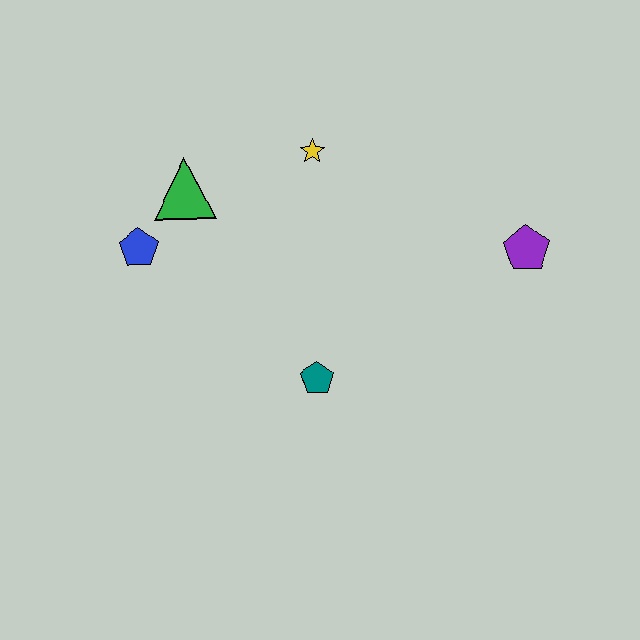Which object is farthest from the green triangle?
The purple pentagon is farthest from the green triangle.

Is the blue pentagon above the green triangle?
No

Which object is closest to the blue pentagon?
The green triangle is closest to the blue pentagon.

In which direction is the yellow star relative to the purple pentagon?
The yellow star is to the left of the purple pentagon.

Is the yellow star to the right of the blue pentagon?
Yes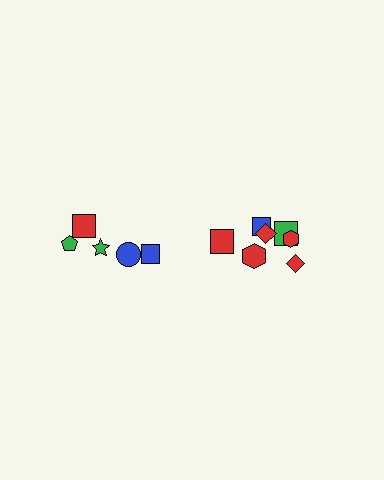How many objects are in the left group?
There are 5 objects.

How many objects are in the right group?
There are 7 objects.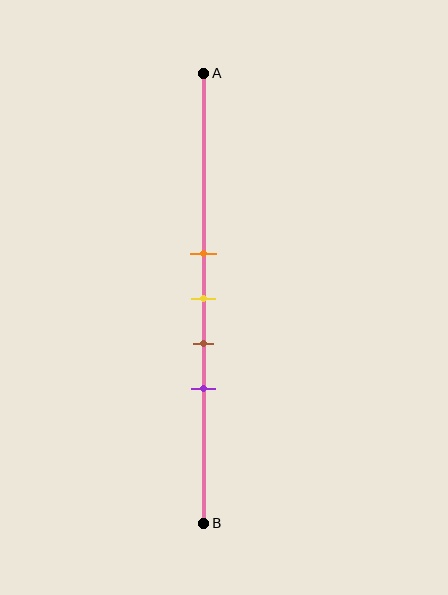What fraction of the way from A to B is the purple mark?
The purple mark is approximately 70% (0.7) of the way from A to B.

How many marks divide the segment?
There are 4 marks dividing the segment.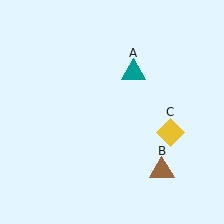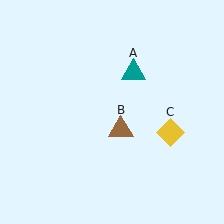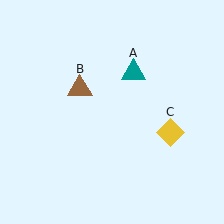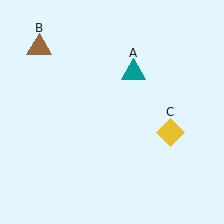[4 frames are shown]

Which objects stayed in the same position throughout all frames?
Teal triangle (object A) and yellow diamond (object C) remained stationary.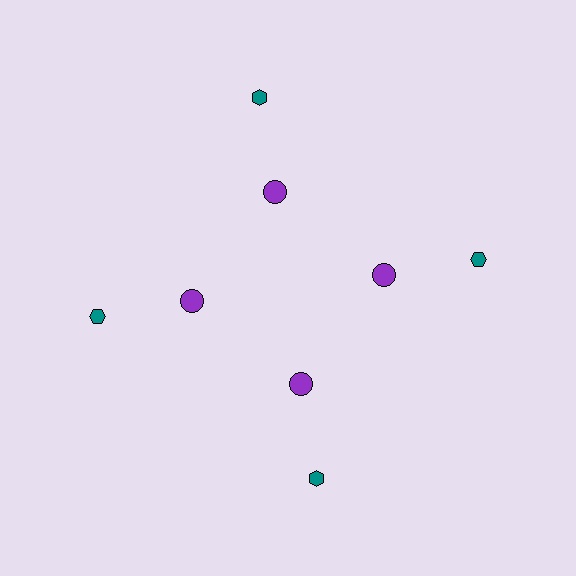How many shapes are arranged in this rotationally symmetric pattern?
There are 8 shapes, arranged in 4 groups of 2.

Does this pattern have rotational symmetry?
Yes, this pattern has 4-fold rotational symmetry. It looks the same after rotating 90 degrees around the center.